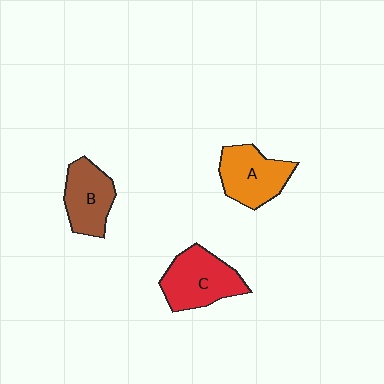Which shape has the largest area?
Shape C (red).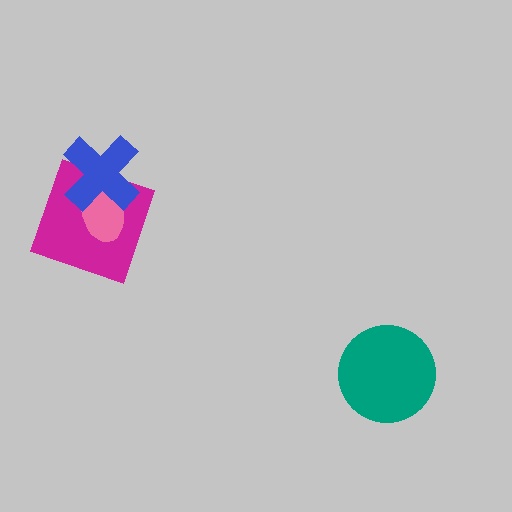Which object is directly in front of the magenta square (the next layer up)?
The pink ellipse is directly in front of the magenta square.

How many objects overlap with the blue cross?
2 objects overlap with the blue cross.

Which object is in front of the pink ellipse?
The blue cross is in front of the pink ellipse.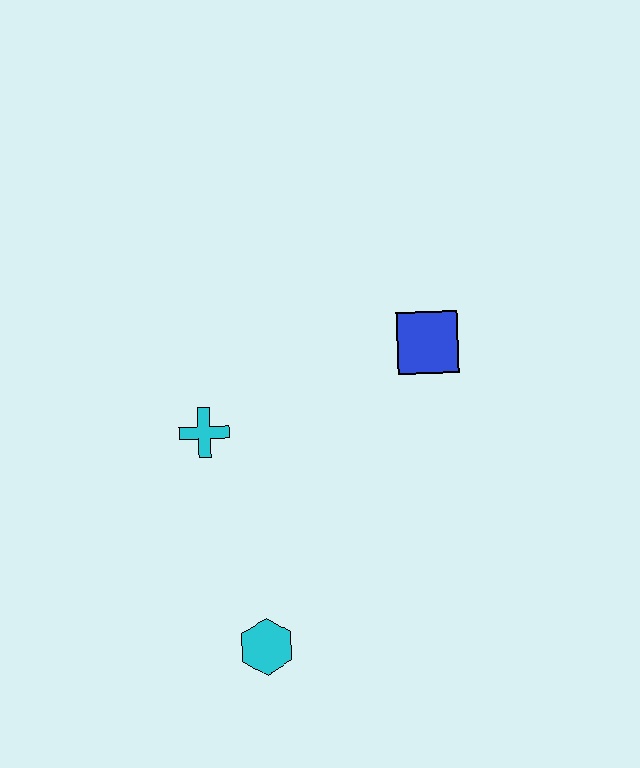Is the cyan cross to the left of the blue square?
Yes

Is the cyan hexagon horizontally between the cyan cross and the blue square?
Yes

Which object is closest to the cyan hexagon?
The cyan cross is closest to the cyan hexagon.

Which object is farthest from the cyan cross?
The blue square is farthest from the cyan cross.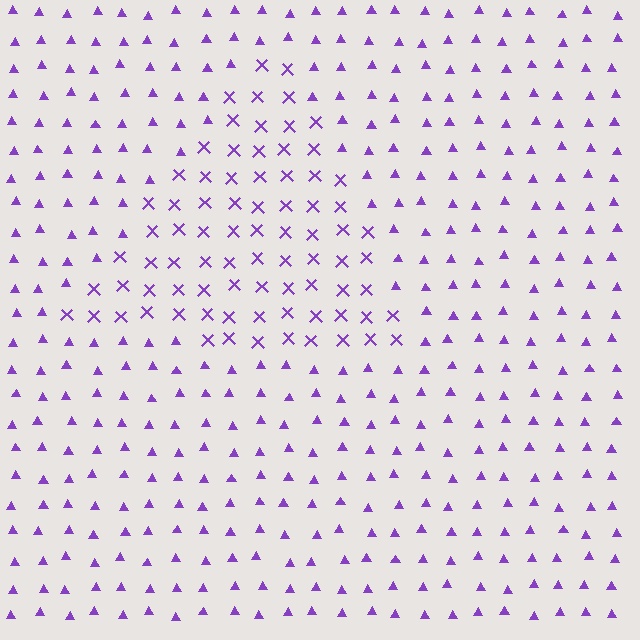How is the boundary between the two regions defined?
The boundary is defined by a change in element shape: X marks inside vs. triangles outside. All elements share the same color and spacing.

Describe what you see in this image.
The image is filled with small purple elements arranged in a uniform grid. A triangle-shaped region contains X marks, while the surrounding area contains triangles. The boundary is defined purely by the change in element shape.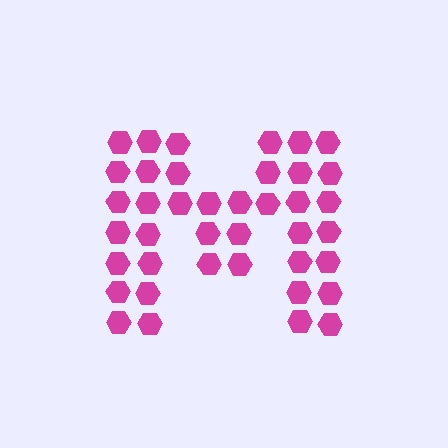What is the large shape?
The large shape is the letter M.